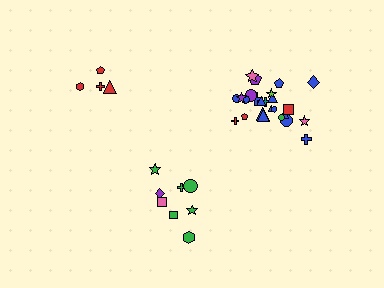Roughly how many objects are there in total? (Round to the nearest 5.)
Roughly 35 objects in total.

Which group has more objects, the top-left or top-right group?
The top-right group.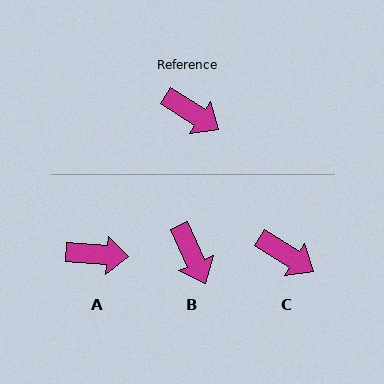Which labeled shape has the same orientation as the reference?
C.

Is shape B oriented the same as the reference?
No, it is off by about 33 degrees.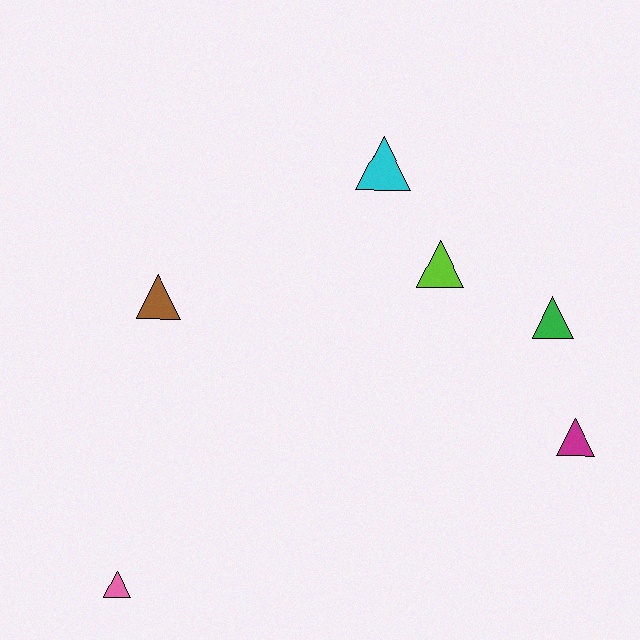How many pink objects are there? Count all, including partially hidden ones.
There is 1 pink object.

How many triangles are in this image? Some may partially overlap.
There are 6 triangles.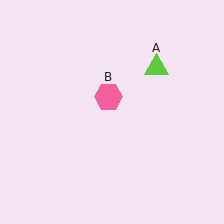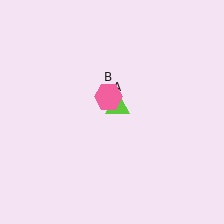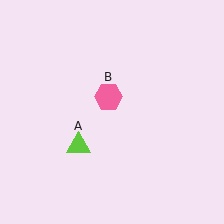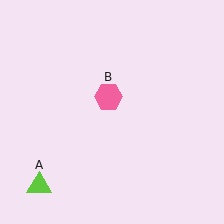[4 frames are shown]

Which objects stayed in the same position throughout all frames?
Pink hexagon (object B) remained stationary.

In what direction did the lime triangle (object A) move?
The lime triangle (object A) moved down and to the left.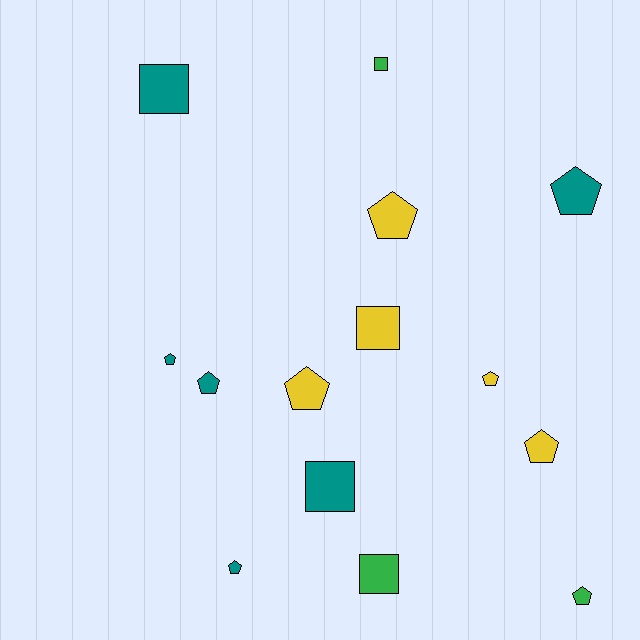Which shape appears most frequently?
Pentagon, with 9 objects.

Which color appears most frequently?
Teal, with 6 objects.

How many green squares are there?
There are 2 green squares.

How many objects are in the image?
There are 14 objects.